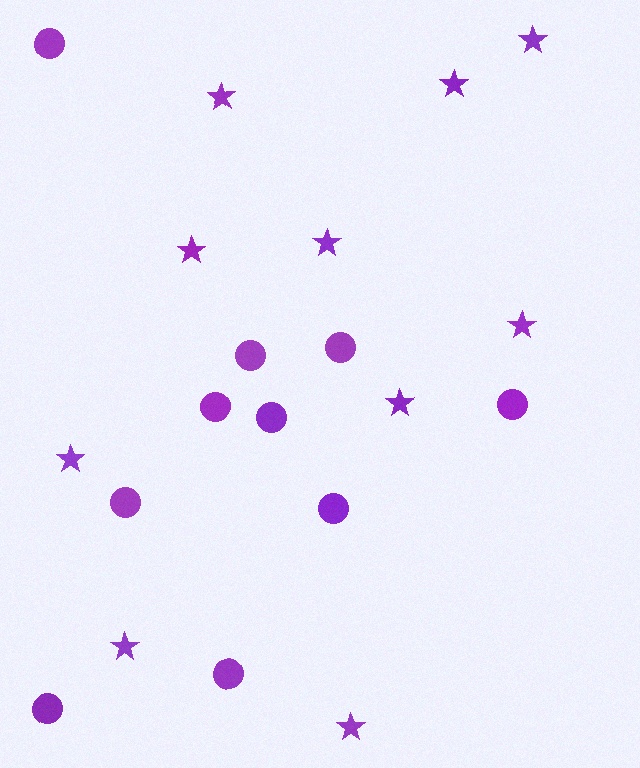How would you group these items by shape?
There are 2 groups: one group of circles (10) and one group of stars (10).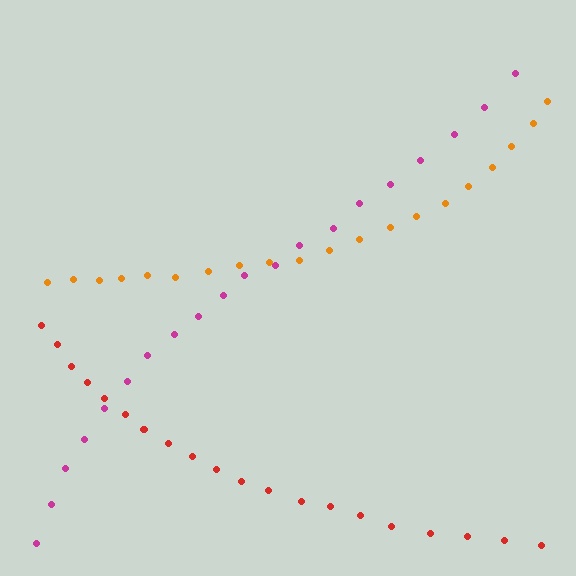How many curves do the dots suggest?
There are 3 distinct paths.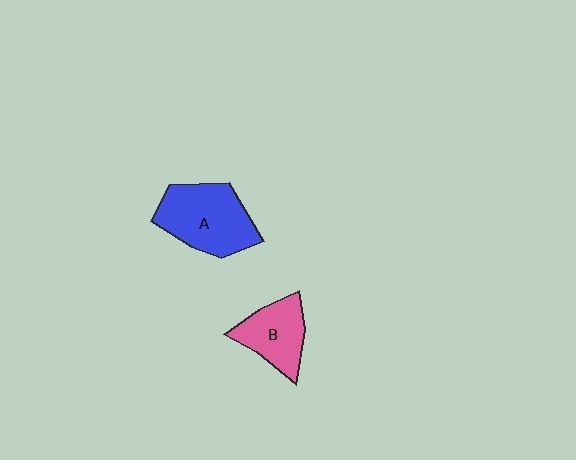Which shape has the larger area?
Shape A (blue).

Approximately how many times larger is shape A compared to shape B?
Approximately 1.4 times.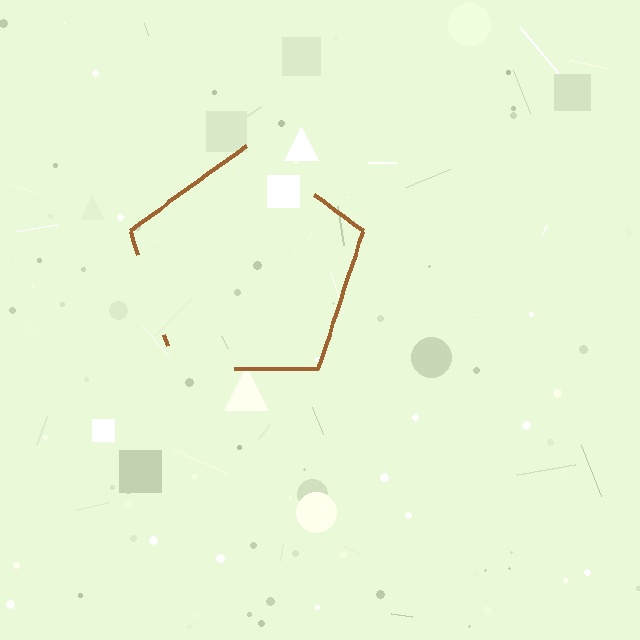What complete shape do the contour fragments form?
The contour fragments form a pentagon.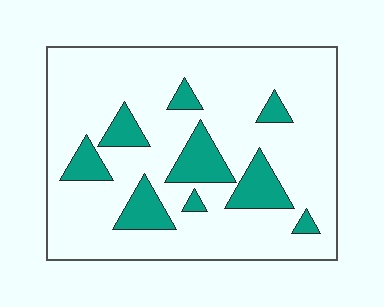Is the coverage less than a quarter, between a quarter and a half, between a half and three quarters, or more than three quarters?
Less than a quarter.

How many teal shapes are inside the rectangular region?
9.